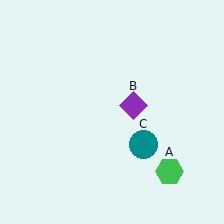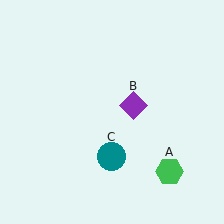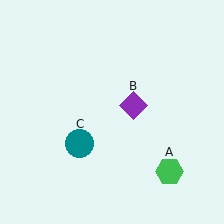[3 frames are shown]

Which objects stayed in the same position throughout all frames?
Green hexagon (object A) and purple diamond (object B) remained stationary.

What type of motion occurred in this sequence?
The teal circle (object C) rotated clockwise around the center of the scene.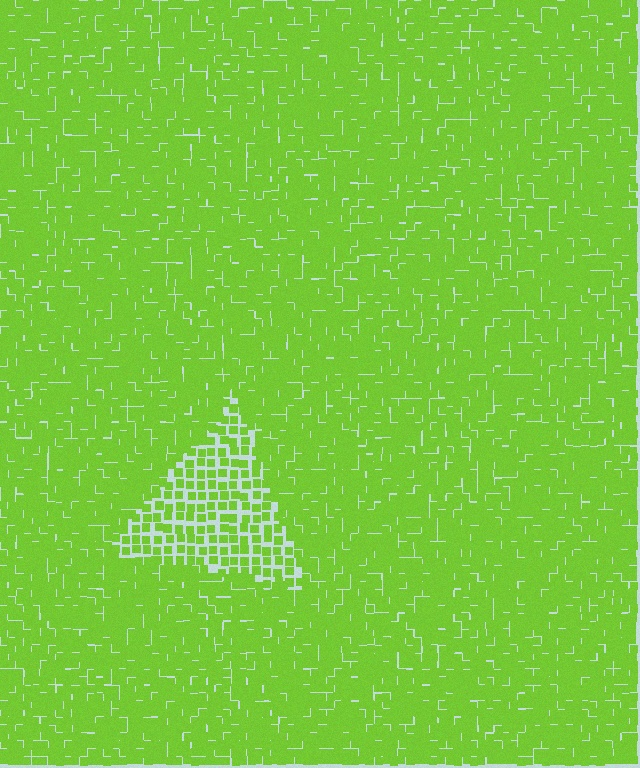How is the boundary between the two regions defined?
The boundary is defined by a change in element density (approximately 1.9x ratio). All elements are the same color, size, and shape.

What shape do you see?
I see a triangle.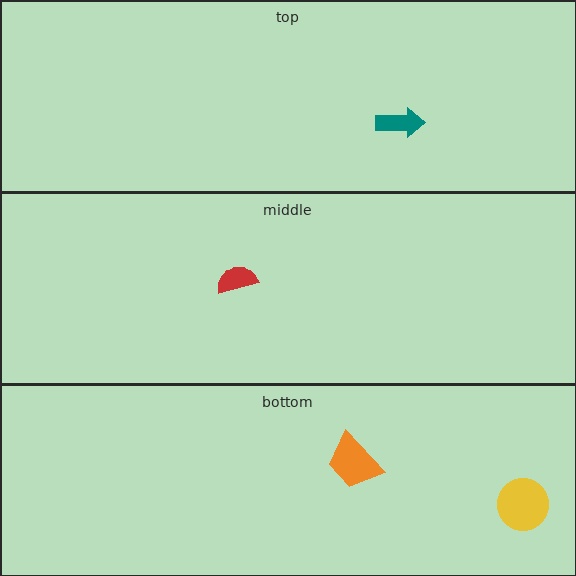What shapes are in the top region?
The teal arrow.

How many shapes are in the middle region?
1.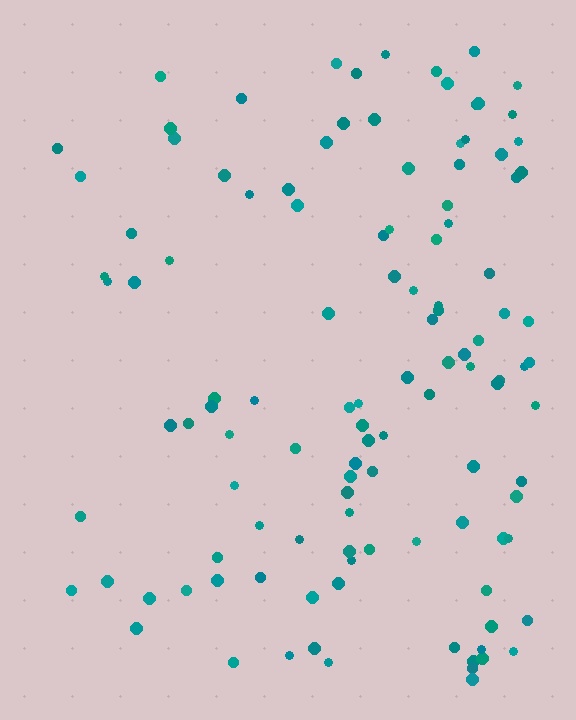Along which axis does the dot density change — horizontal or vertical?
Horizontal.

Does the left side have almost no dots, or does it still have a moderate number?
Still a moderate number, just noticeably fewer than the right.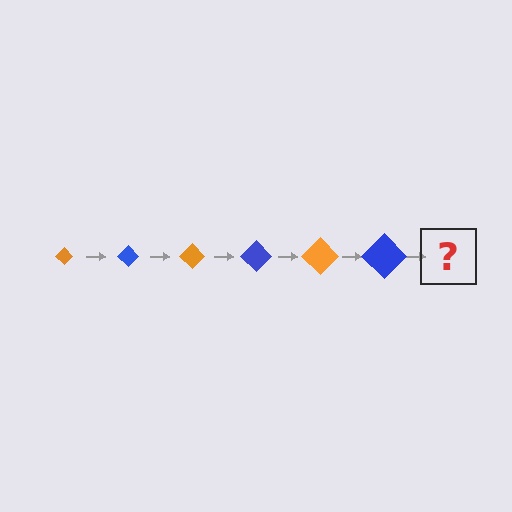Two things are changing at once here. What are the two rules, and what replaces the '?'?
The two rules are that the diamond grows larger each step and the color cycles through orange and blue. The '?' should be an orange diamond, larger than the previous one.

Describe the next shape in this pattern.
It should be an orange diamond, larger than the previous one.